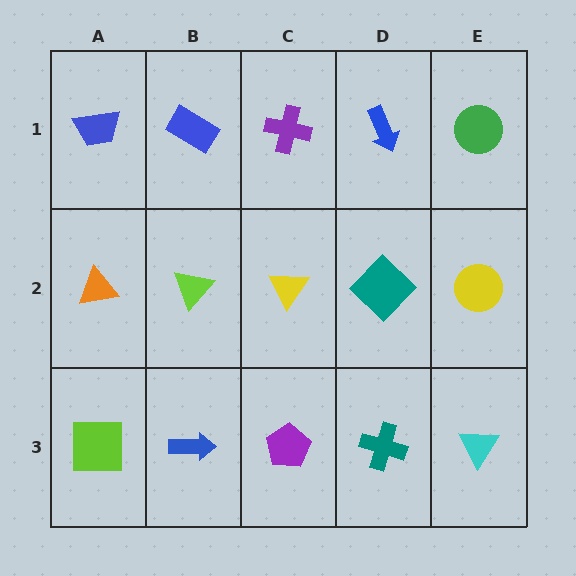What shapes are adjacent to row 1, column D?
A teal diamond (row 2, column D), a purple cross (row 1, column C), a green circle (row 1, column E).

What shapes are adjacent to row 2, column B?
A blue rectangle (row 1, column B), a blue arrow (row 3, column B), an orange triangle (row 2, column A), a yellow triangle (row 2, column C).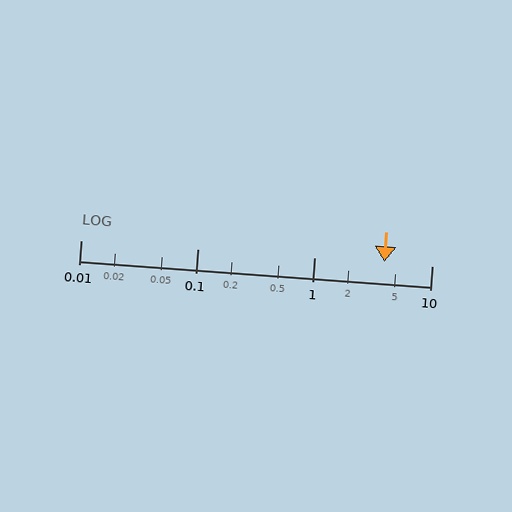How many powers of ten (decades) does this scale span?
The scale spans 3 decades, from 0.01 to 10.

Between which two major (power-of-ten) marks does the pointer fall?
The pointer is between 1 and 10.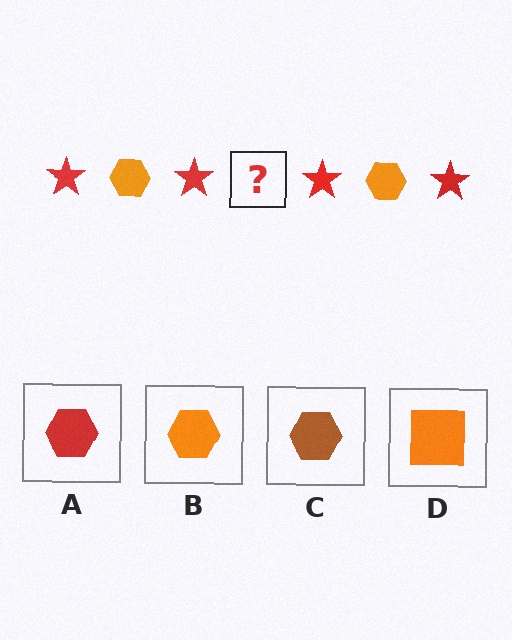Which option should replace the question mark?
Option B.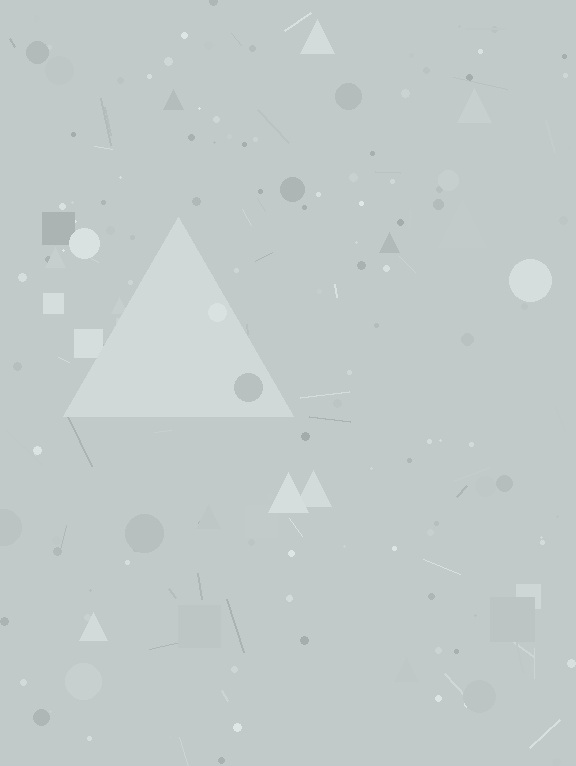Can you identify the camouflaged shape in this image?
The camouflaged shape is a triangle.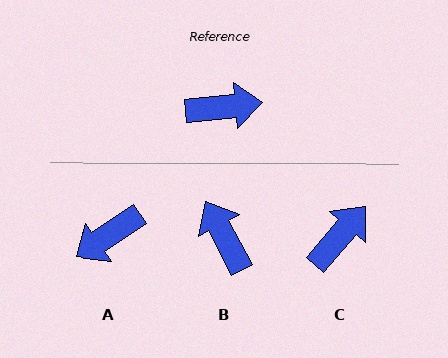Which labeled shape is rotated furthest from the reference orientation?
A, about 152 degrees away.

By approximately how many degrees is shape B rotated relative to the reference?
Approximately 112 degrees counter-clockwise.